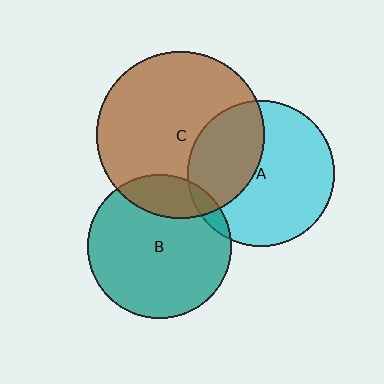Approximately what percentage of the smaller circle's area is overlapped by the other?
Approximately 20%.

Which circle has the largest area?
Circle C (brown).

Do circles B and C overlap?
Yes.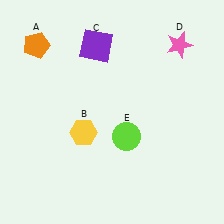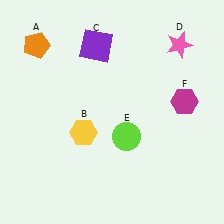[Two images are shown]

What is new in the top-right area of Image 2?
A magenta hexagon (F) was added in the top-right area of Image 2.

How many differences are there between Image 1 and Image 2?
There is 1 difference between the two images.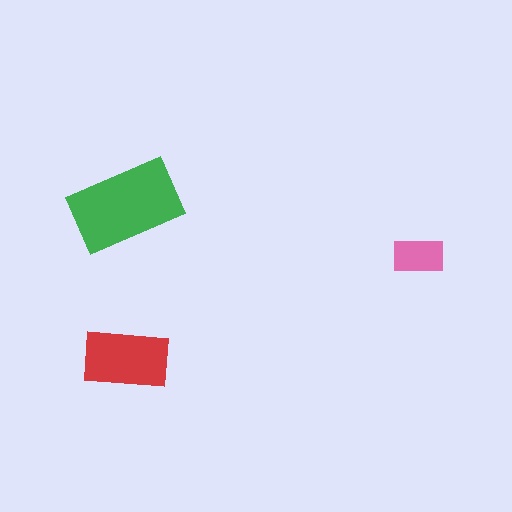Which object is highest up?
The green rectangle is topmost.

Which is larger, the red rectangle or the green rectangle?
The green one.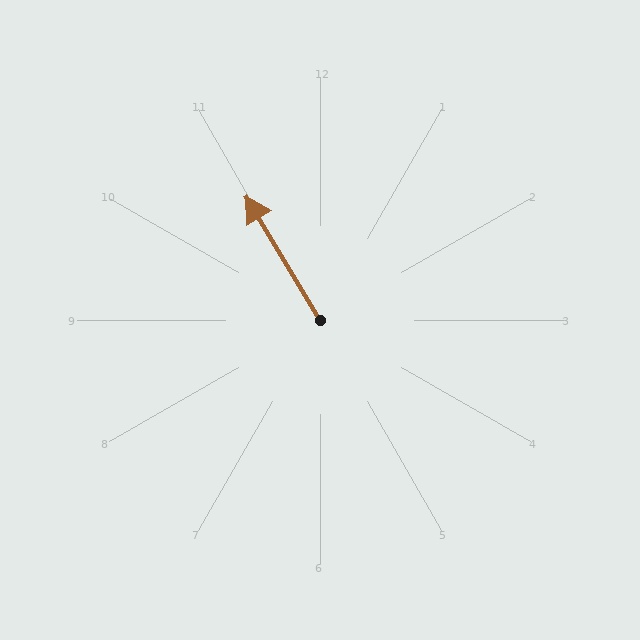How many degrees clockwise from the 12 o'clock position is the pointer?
Approximately 329 degrees.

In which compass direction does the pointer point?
Northwest.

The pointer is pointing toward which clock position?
Roughly 11 o'clock.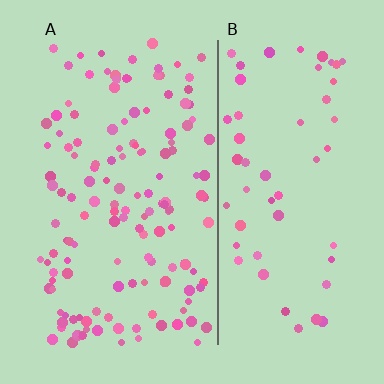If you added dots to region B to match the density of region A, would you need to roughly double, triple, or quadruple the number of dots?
Approximately triple.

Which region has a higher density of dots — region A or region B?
A (the left).